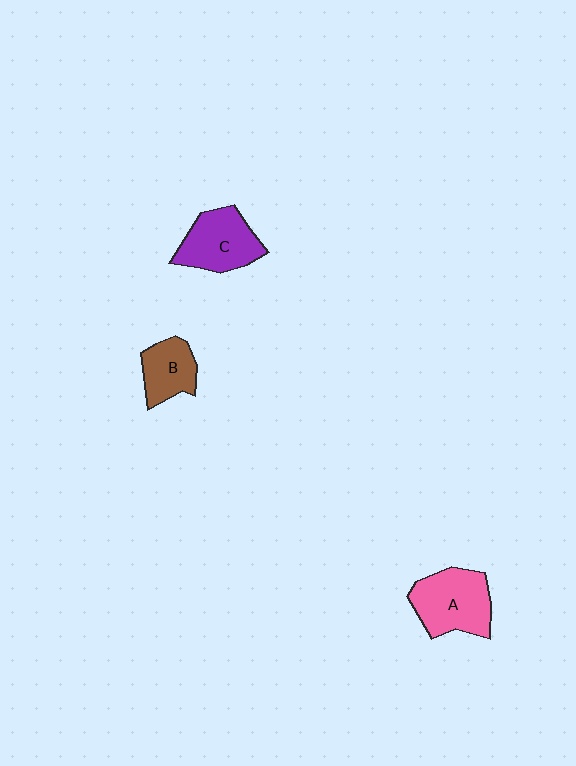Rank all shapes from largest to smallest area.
From largest to smallest: A (pink), C (purple), B (brown).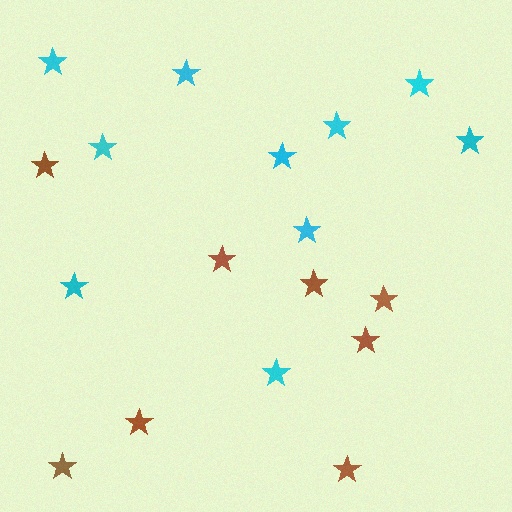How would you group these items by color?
There are 2 groups: one group of cyan stars (10) and one group of brown stars (8).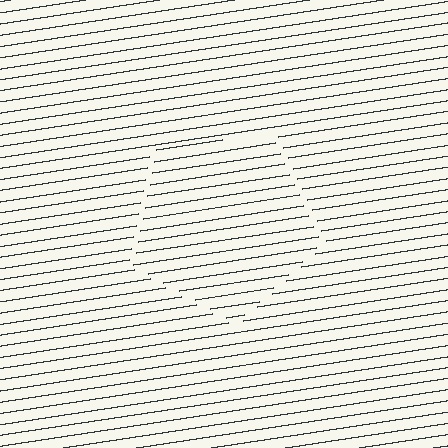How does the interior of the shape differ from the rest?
The interior of the shape contains the same grating, shifted by half a period — the contour is defined by the phase discontinuity where line-ends from the inner and outer gratings abut.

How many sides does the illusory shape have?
5 sides — the line-ends trace a pentagon.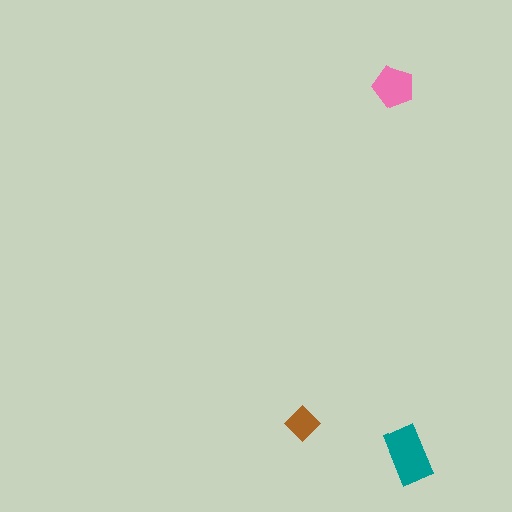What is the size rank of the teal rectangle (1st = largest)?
1st.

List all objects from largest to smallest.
The teal rectangle, the pink pentagon, the brown diamond.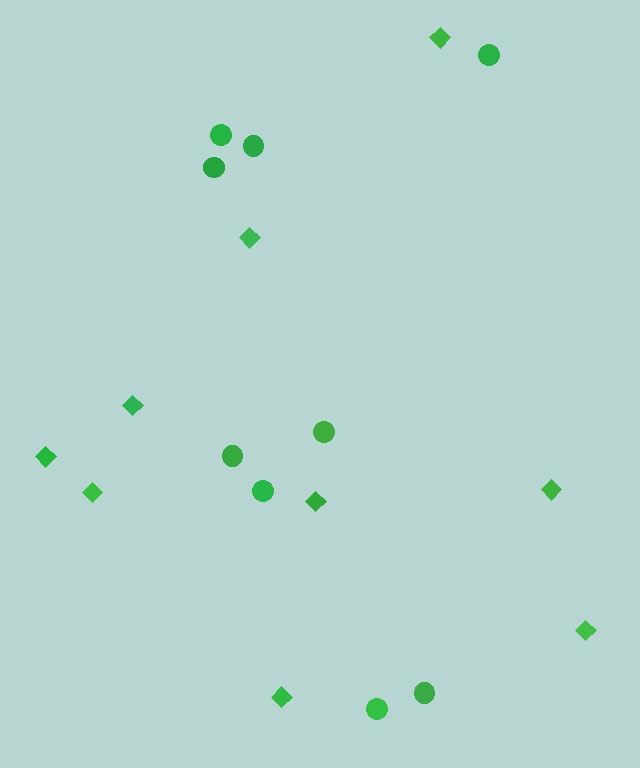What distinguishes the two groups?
There are 2 groups: one group of circles (9) and one group of diamonds (9).